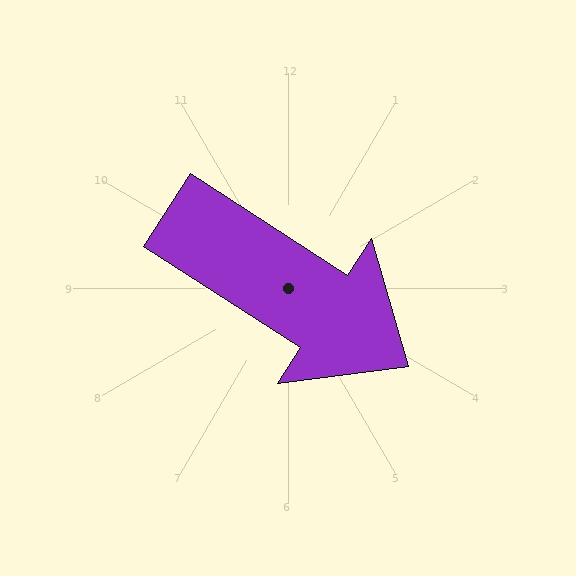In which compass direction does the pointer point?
Southeast.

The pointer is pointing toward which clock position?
Roughly 4 o'clock.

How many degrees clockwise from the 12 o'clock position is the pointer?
Approximately 123 degrees.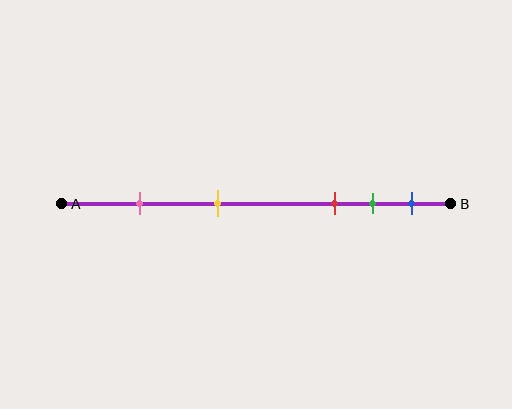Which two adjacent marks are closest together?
The green and blue marks are the closest adjacent pair.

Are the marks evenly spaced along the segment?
No, the marks are not evenly spaced.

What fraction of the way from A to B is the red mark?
The red mark is approximately 70% (0.7) of the way from A to B.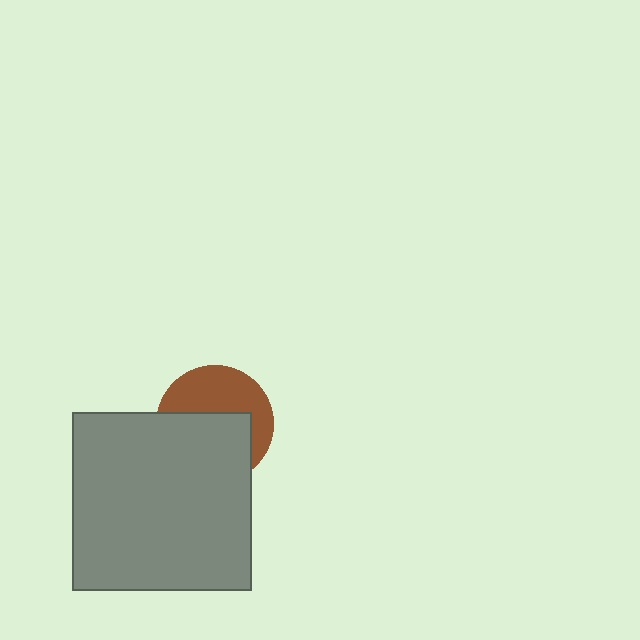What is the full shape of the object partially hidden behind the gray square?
The partially hidden object is a brown circle.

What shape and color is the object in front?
The object in front is a gray square.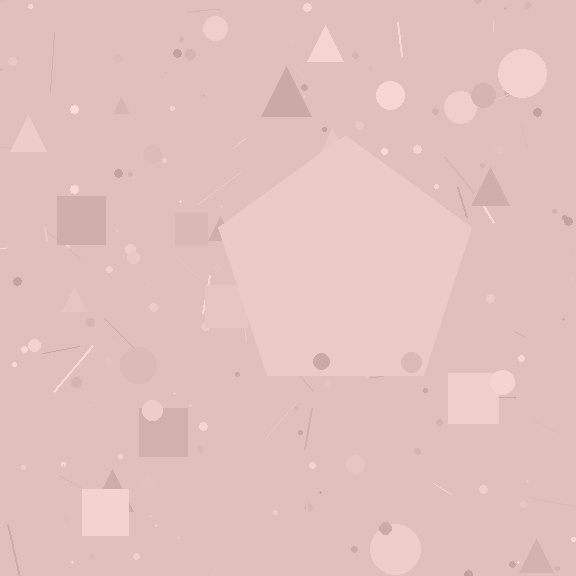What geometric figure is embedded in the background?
A pentagon is embedded in the background.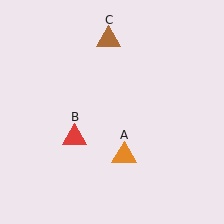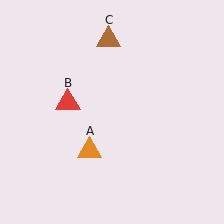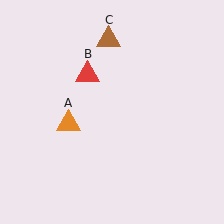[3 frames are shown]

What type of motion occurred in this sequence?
The orange triangle (object A), red triangle (object B) rotated clockwise around the center of the scene.